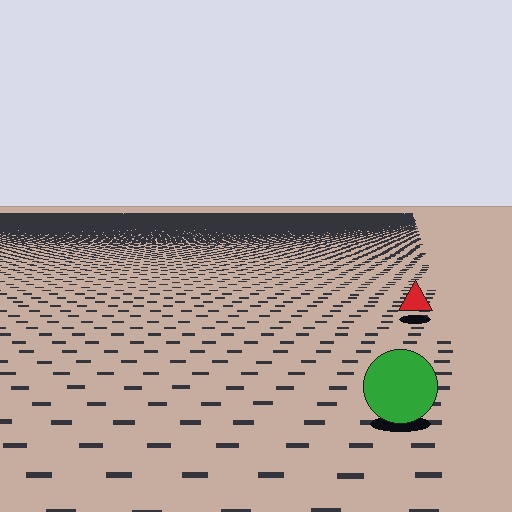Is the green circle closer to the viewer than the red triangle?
Yes. The green circle is closer — you can tell from the texture gradient: the ground texture is coarser near it.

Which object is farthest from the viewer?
The red triangle is farthest from the viewer. It appears smaller and the ground texture around it is denser.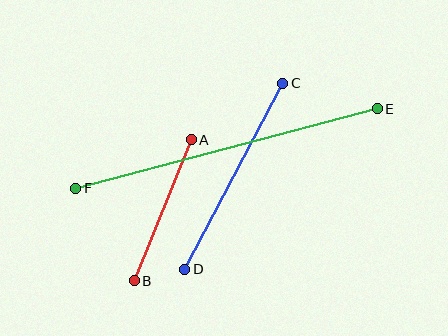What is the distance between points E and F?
The distance is approximately 312 pixels.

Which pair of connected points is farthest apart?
Points E and F are farthest apart.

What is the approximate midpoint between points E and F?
The midpoint is at approximately (226, 148) pixels.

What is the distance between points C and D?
The distance is approximately 210 pixels.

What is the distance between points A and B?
The distance is approximately 152 pixels.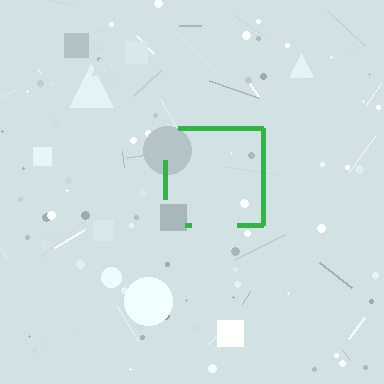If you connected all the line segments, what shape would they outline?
They would outline a square.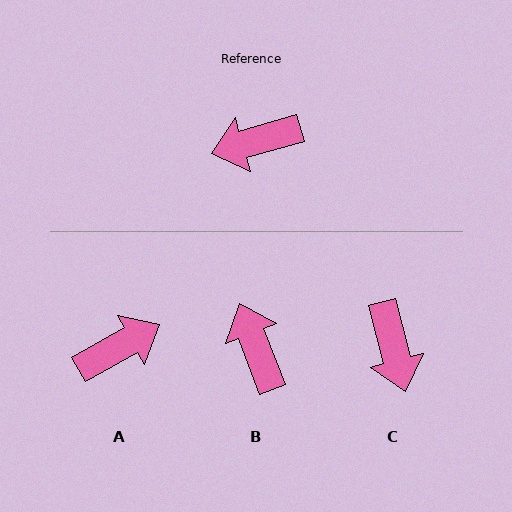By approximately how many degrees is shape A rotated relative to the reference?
Approximately 167 degrees clockwise.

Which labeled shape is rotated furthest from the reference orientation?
A, about 167 degrees away.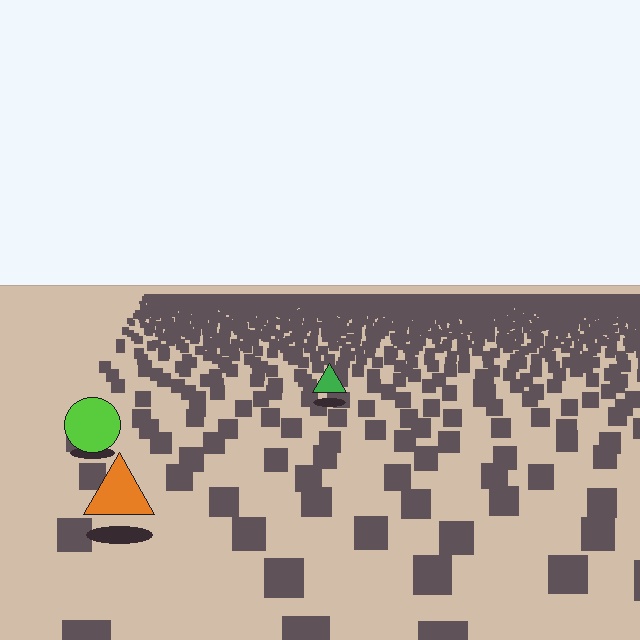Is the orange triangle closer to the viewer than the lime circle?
Yes. The orange triangle is closer — you can tell from the texture gradient: the ground texture is coarser near it.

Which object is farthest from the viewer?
The green triangle is farthest from the viewer. It appears smaller and the ground texture around it is denser.